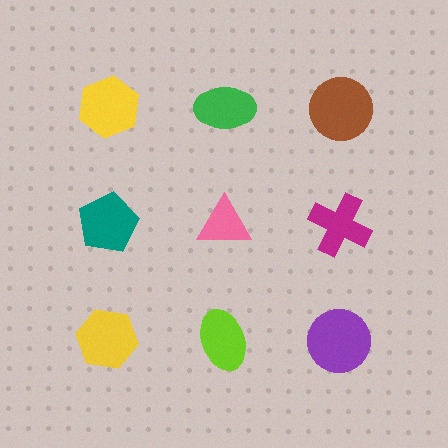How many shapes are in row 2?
3 shapes.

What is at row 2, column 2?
A pink triangle.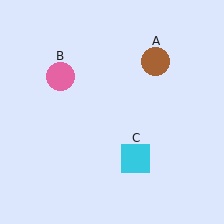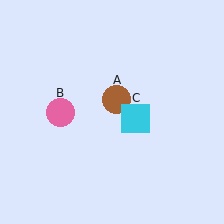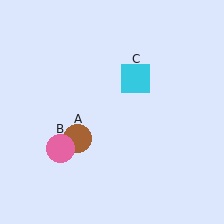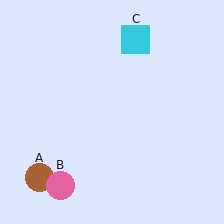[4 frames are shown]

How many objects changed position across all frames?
3 objects changed position: brown circle (object A), pink circle (object B), cyan square (object C).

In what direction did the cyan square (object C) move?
The cyan square (object C) moved up.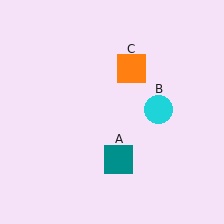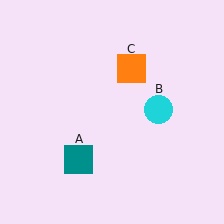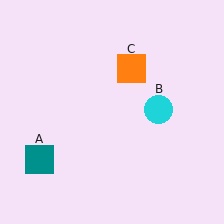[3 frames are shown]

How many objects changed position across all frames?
1 object changed position: teal square (object A).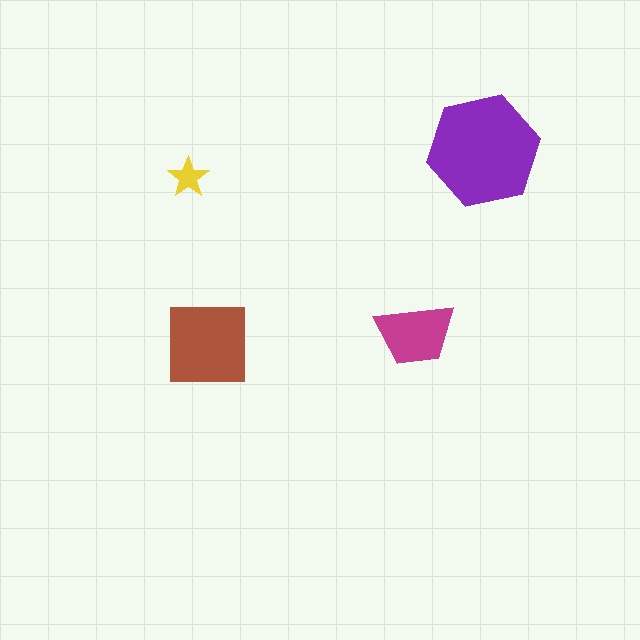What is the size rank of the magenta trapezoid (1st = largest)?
3rd.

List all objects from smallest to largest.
The yellow star, the magenta trapezoid, the brown square, the purple hexagon.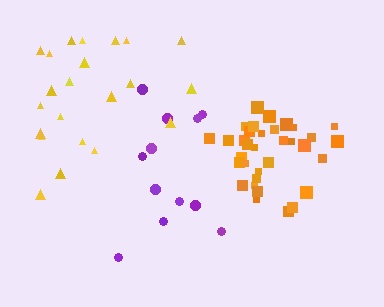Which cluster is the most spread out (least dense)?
Purple.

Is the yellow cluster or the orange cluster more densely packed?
Orange.